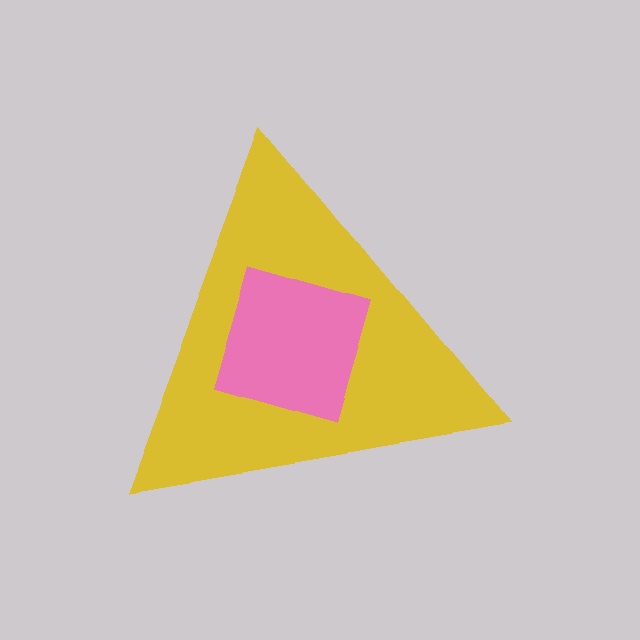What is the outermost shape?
The yellow triangle.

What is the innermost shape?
The pink square.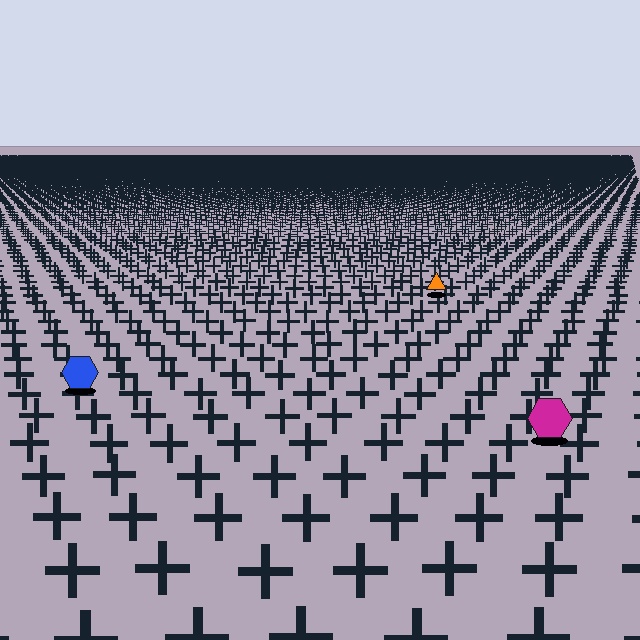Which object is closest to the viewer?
The magenta hexagon is closest. The texture marks near it are larger and more spread out.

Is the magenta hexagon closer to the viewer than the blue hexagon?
Yes. The magenta hexagon is closer — you can tell from the texture gradient: the ground texture is coarser near it.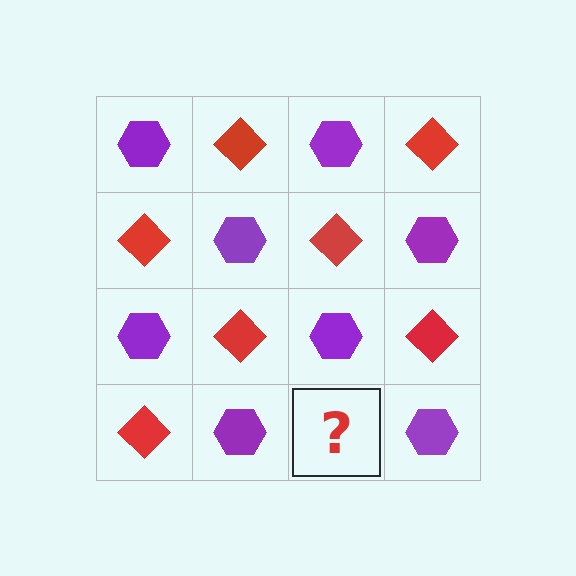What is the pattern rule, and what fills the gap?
The rule is that it alternates purple hexagon and red diamond in a checkerboard pattern. The gap should be filled with a red diamond.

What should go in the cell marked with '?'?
The missing cell should contain a red diamond.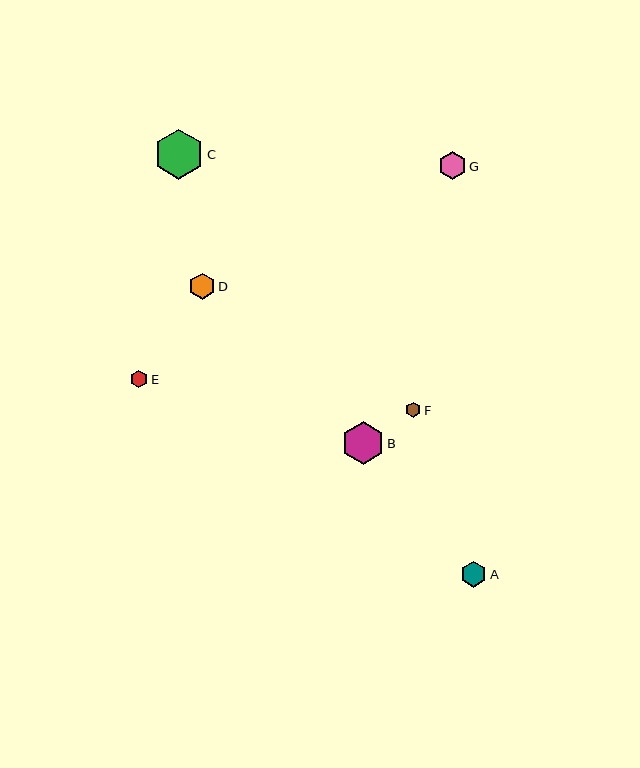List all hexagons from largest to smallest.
From largest to smallest: C, B, G, D, A, E, F.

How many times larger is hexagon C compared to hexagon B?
Hexagon C is approximately 1.2 times the size of hexagon B.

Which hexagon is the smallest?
Hexagon F is the smallest with a size of approximately 16 pixels.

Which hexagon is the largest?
Hexagon C is the largest with a size of approximately 50 pixels.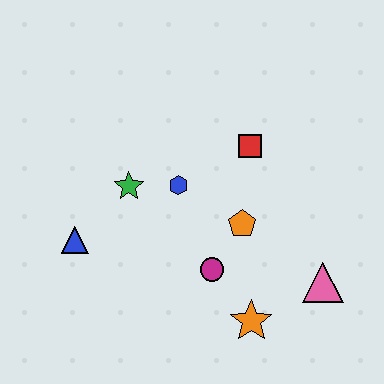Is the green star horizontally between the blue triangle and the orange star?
Yes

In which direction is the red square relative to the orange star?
The red square is above the orange star.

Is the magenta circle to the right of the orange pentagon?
No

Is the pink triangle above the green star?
No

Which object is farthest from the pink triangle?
The blue triangle is farthest from the pink triangle.